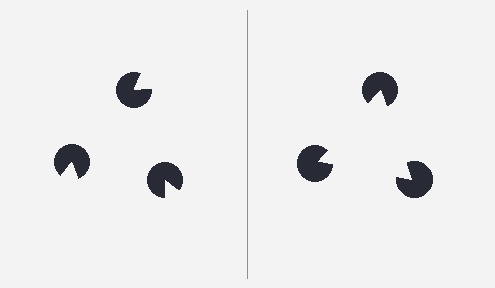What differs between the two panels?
The pac-man discs are positioned identically on both sides; only the wedge orientations differ. On the right they align to a triangle; on the left they are misaligned.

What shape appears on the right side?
An illusory triangle.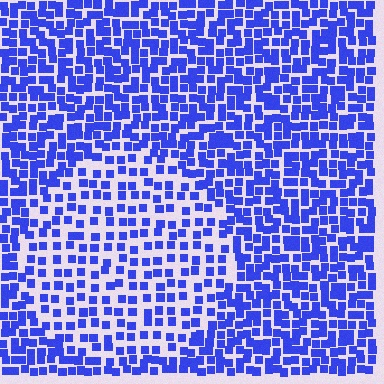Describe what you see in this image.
The image contains small blue elements arranged at two different densities. A circle-shaped region is visible where the elements are less densely packed than the surrounding area.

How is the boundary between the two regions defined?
The boundary is defined by a change in element density (approximately 1.8x ratio). All elements are the same color, size, and shape.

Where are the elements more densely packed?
The elements are more densely packed outside the circle boundary.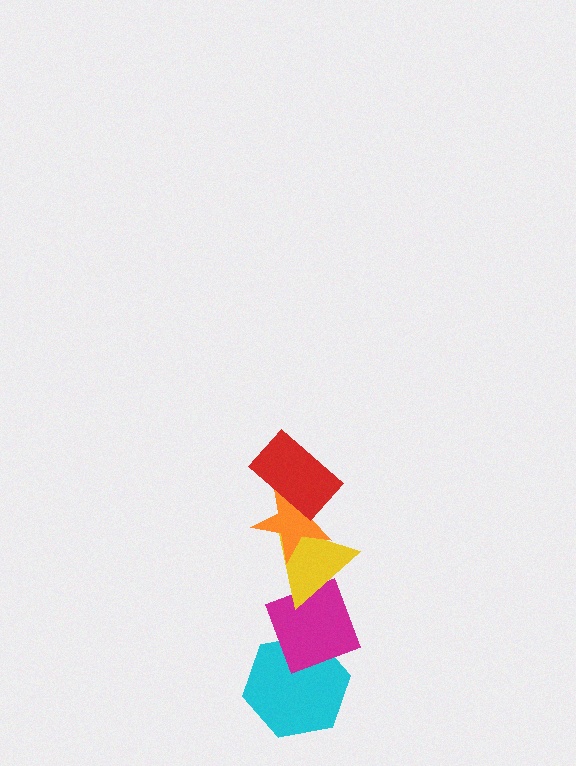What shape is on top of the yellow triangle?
The orange star is on top of the yellow triangle.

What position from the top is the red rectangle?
The red rectangle is 1st from the top.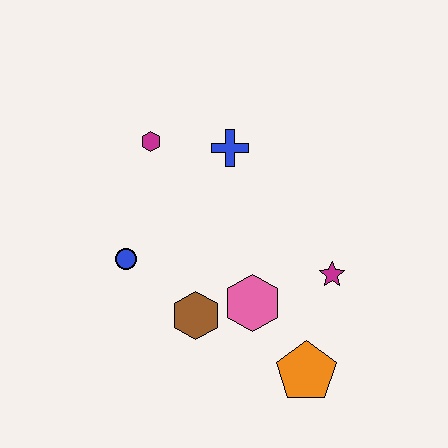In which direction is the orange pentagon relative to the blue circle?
The orange pentagon is to the right of the blue circle.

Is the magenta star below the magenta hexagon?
Yes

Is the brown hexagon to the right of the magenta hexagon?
Yes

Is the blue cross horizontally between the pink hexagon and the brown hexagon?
Yes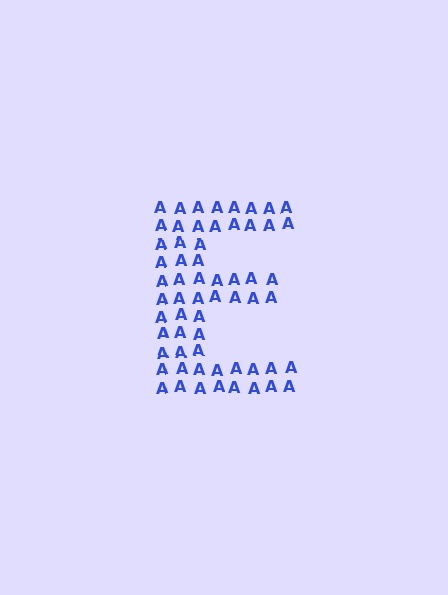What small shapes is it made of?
It is made of small letter A's.